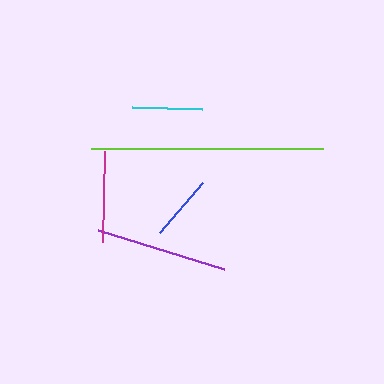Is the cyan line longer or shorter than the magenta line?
The magenta line is longer than the cyan line.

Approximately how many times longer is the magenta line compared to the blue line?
The magenta line is approximately 1.4 times the length of the blue line.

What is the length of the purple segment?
The purple segment is approximately 132 pixels long.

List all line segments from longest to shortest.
From longest to shortest: lime, purple, magenta, cyan, blue.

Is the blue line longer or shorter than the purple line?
The purple line is longer than the blue line.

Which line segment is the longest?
The lime line is the longest at approximately 232 pixels.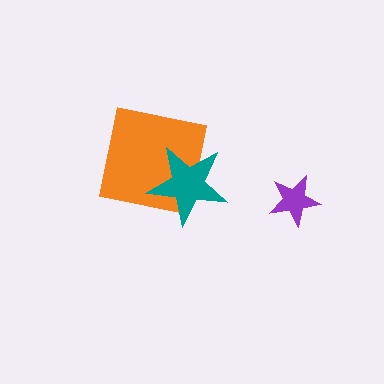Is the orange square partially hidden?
Yes, it is partially covered by another shape.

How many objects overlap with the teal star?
1 object overlaps with the teal star.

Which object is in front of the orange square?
The teal star is in front of the orange square.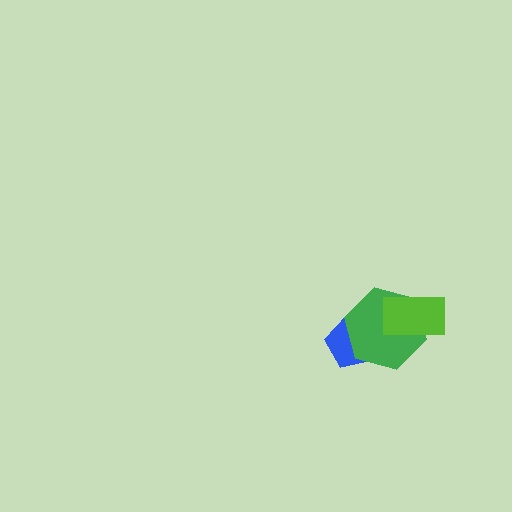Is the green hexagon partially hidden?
Yes, it is partially covered by another shape.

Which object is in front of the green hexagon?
The lime rectangle is in front of the green hexagon.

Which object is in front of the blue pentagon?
The green hexagon is in front of the blue pentagon.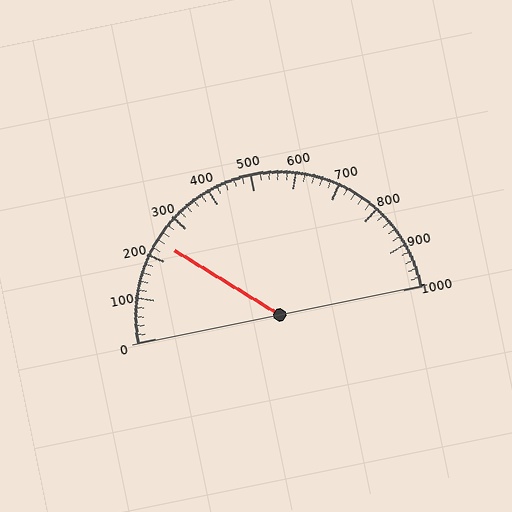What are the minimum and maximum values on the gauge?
The gauge ranges from 0 to 1000.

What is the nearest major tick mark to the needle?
The nearest major tick mark is 200.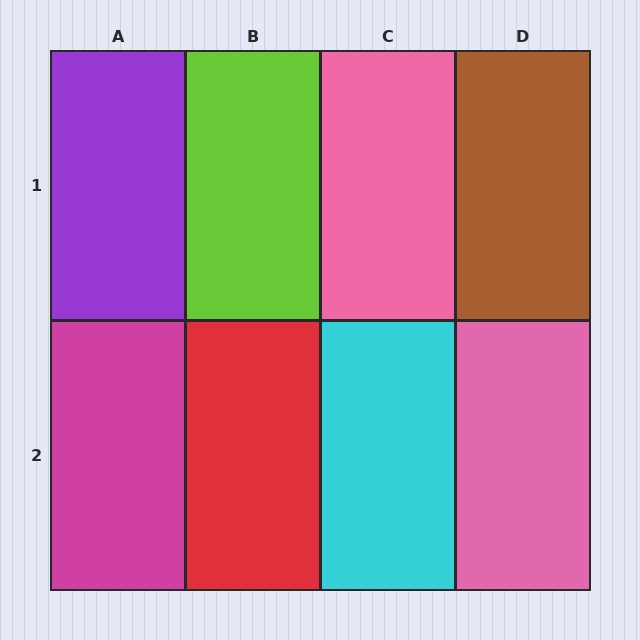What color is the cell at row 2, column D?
Pink.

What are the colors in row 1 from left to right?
Purple, lime, pink, brown.